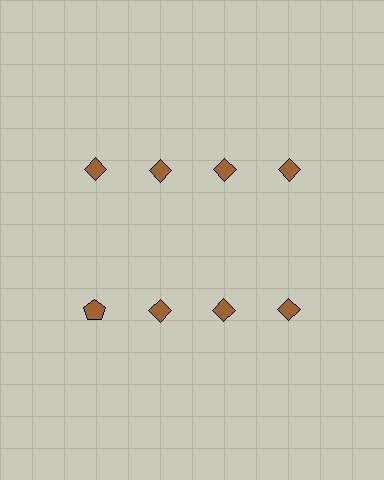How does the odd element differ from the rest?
It has a different shape: pentagon instead of diamond.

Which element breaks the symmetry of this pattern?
The brown pentagon in the second row, leftmost column breaks the symmetry. All other shapes are brown diamonds.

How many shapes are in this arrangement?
There are 8 shapes arranged in a grid pattern.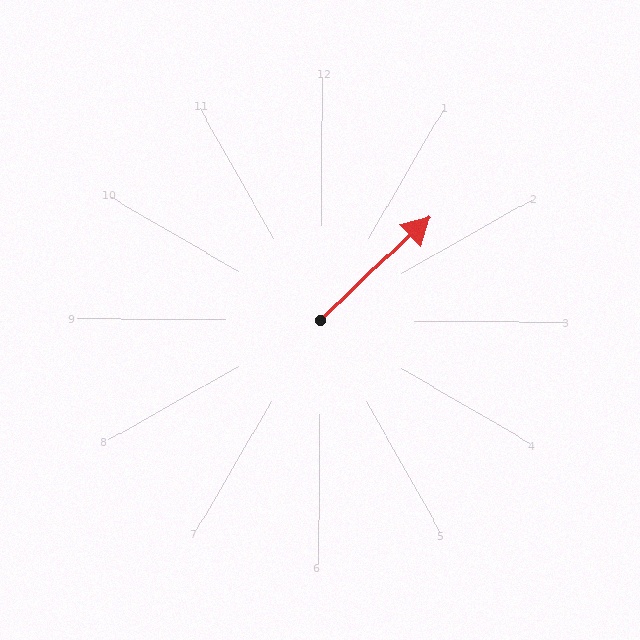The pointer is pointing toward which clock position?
Roughly 2 o'clock.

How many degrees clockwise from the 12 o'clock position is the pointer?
Approximately 46 degrees.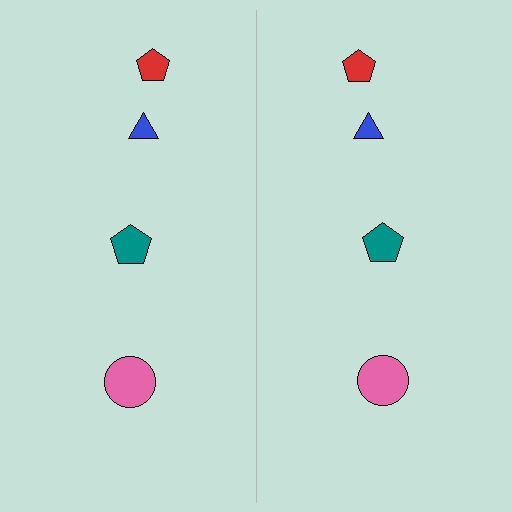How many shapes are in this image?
There are 8 shapes in this image.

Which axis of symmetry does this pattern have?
The pattern has a vertical axis of symmetry running through the center of the image.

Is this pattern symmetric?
Yes, this pattern has bilateral (reflection) symmetry.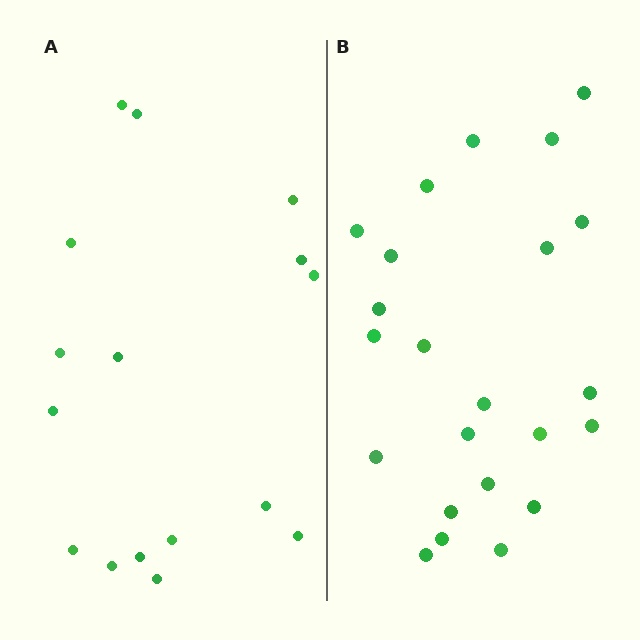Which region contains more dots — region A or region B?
Region B (the right region) has more dots.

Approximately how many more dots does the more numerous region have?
Region B has roughly 8 or so more dots than region A.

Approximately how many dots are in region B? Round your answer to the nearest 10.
About 20 dots. (The exact count is 23, which rounds to 20.)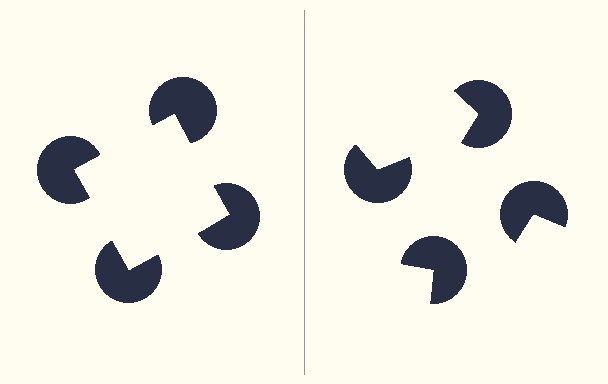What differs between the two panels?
The pac-man discs are positioned identically on both sides; only the wedge orientations differ. On the left they align to a square; on the right they are misaligned.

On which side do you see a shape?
An illusory square appears on the left side. On the right side the wedge cuts are rotated, so no coherent shape forms.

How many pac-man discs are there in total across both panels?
8 — 4 on each side.